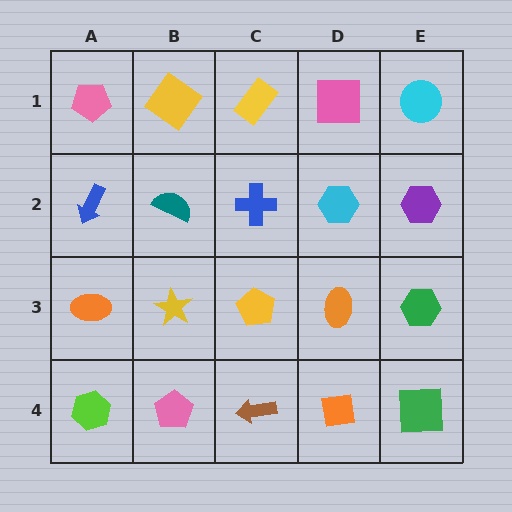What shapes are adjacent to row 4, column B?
A yellow star (row 3, column B), a lime hexagon (row 4, column A), a brown arrow (row 4, column C).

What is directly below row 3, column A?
A lime hexagon.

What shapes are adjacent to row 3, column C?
A blue cross (row 2, column C), a brown arrow (row 4, column C), a yellow star (row 3, column B), an orange ellipse (row 3, column D).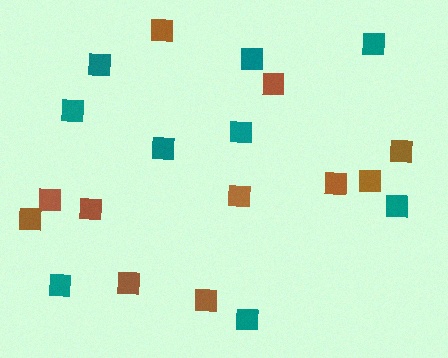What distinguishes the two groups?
There are 2 groups: one group of teal squares (9) and one group of brown squares (11).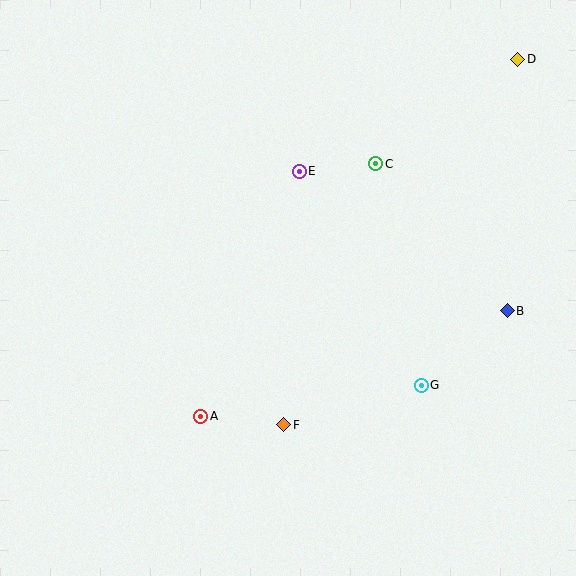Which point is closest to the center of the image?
Point E at (299, 171) is closest to the center.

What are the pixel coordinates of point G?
Point G is at (421, 385).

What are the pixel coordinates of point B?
Point B is at (507, 311).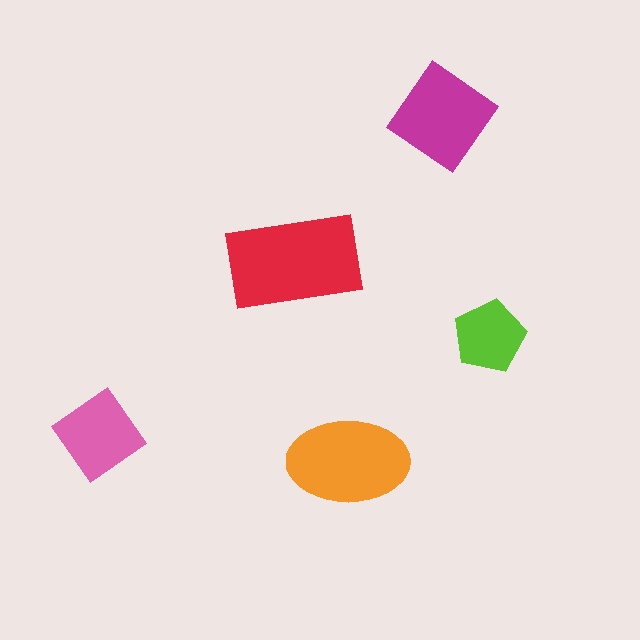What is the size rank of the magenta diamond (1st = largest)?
3rd.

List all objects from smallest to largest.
The lime pentagon, the pink diamond, the magenta diamond, the orange ellipse, the red rectangle.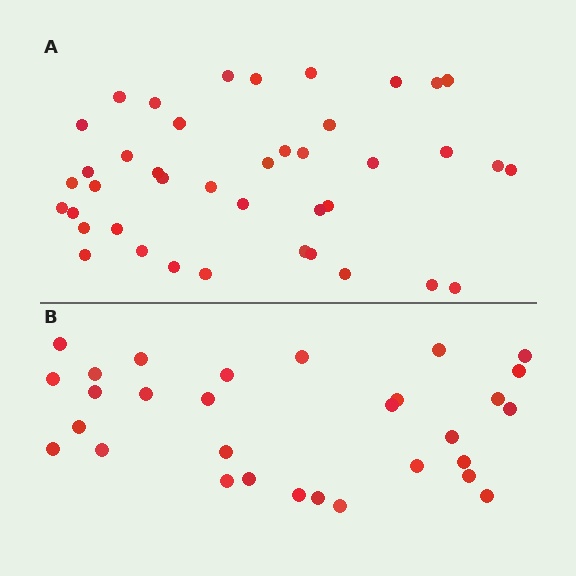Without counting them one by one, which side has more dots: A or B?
Region A (the top region) has more dots.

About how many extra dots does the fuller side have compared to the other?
Region A has roughly 12 or so more dots than region B.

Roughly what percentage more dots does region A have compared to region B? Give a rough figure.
About 35% more.